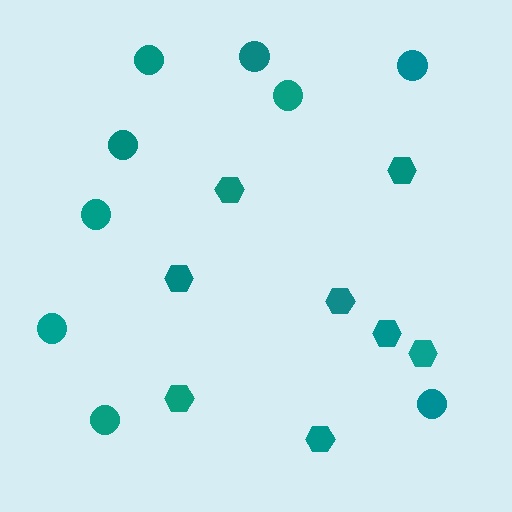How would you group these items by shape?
There are 2 groups: one group of hexagons (8) and one group of circles (9).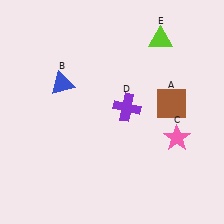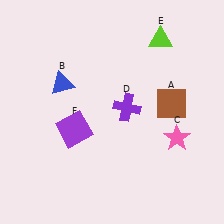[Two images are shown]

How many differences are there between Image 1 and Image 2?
There is 1 difference between the two images.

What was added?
A purple square (F) was added in Image 2.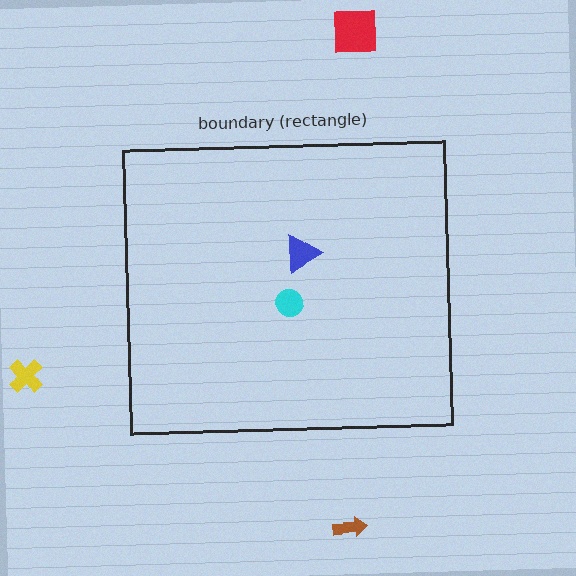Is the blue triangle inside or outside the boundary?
Inside.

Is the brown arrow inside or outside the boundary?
Outside.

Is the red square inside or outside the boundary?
Outside.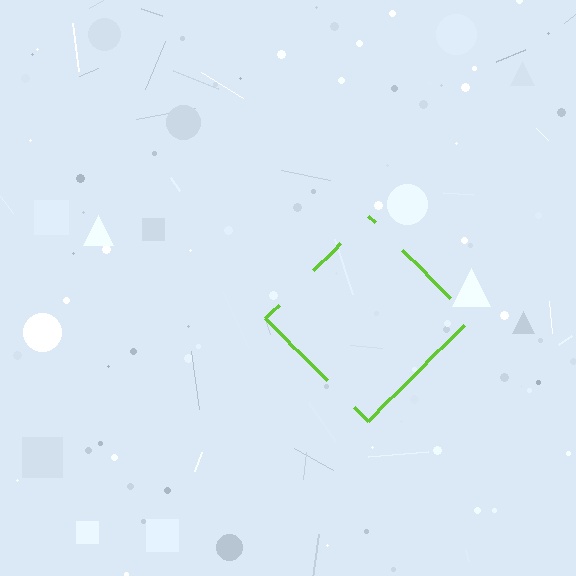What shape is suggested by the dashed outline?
The dashed outline suggests a diamond.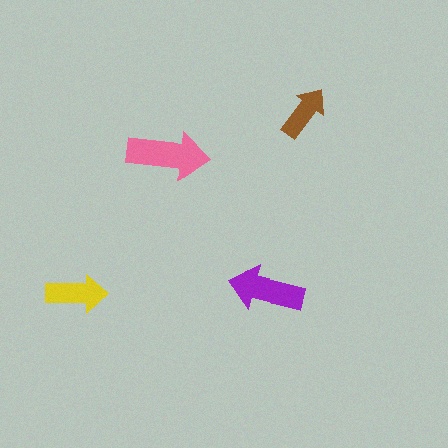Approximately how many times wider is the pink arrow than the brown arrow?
About 1.5 times wider.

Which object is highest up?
The brown arrow is topmost.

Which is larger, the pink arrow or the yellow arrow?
The pink one.